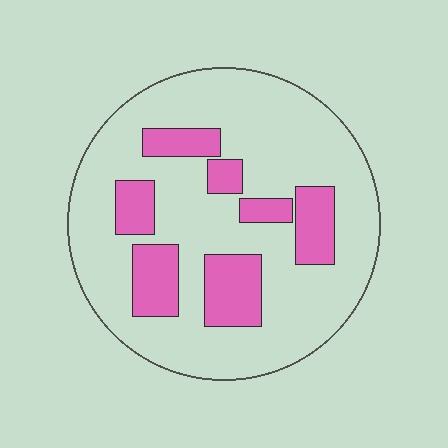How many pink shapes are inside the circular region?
7.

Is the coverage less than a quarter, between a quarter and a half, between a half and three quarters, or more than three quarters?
Less than a quarter.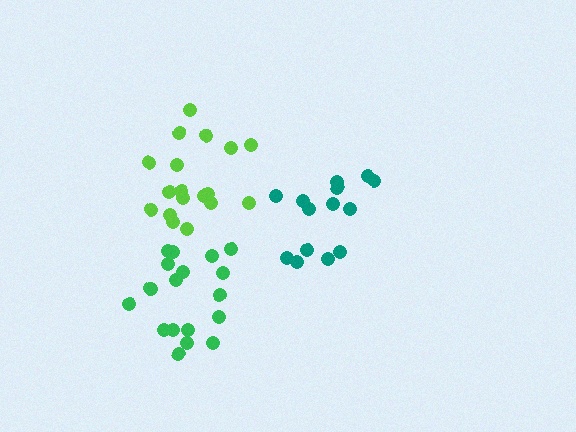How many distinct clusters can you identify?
There are 3 distinct clusters.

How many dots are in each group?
Group 1: 18 dots, Group 2: 14 dots, Group 3: 18 dots (50 total).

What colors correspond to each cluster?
The clusters are colored: lime, teal, green.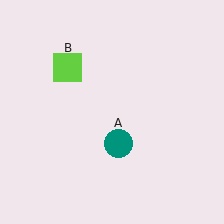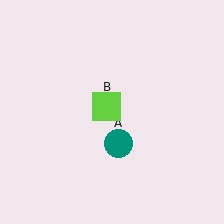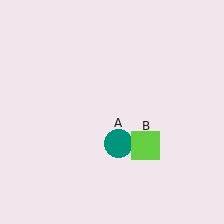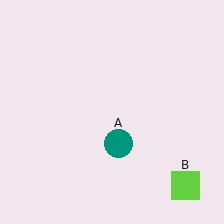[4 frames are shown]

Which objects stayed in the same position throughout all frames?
Teal circle (object A) remained stationary.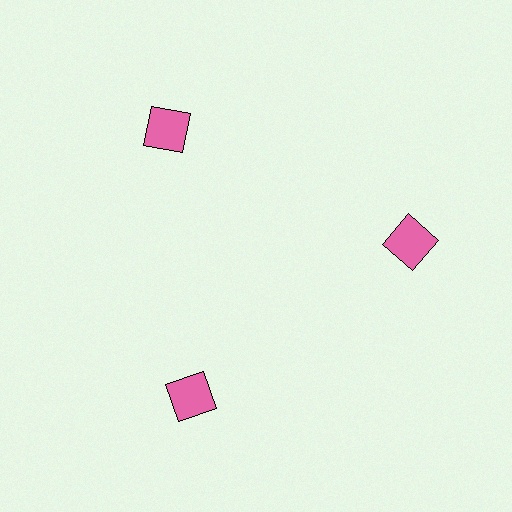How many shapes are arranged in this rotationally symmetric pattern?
There are 3 shapes, arranged in 3 groups of 1.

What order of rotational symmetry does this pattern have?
This pattern has 3-fold rotational symmetry.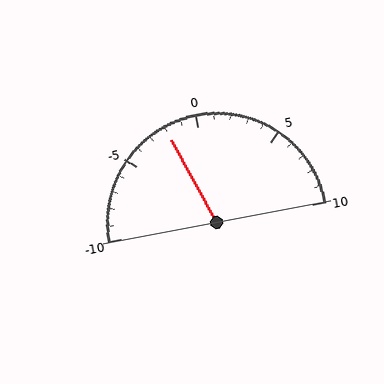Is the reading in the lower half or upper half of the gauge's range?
The reading is in the lower half of the range (-10 to 10).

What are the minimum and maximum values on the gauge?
The gauge ranges from -10 to 10.